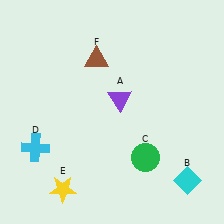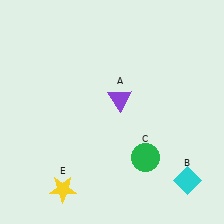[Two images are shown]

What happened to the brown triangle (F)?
The brown triangle (F) was removed in Image 2. It was in the top-left area of Image 1.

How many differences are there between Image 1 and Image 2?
There are 2 differences between the two images.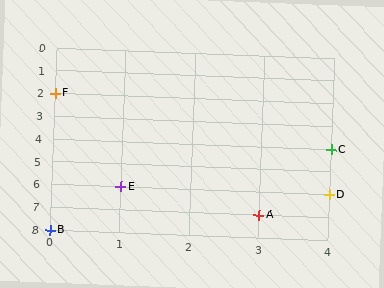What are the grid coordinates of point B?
Point B is at grid coordinates (0, 8).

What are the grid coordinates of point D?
Point D is at grid coordinates (4, 6).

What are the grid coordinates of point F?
Point F is at grid coordinates (0, 2).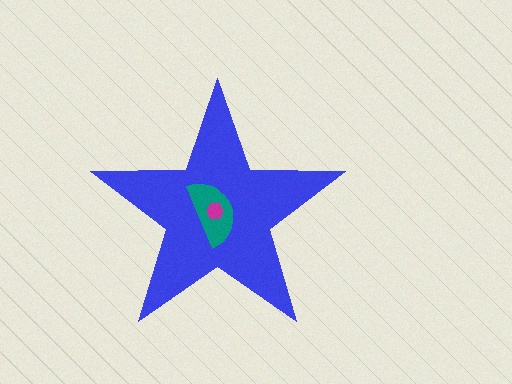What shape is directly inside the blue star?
The teal semicircle.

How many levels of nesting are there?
3.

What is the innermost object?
The magenta hexagon.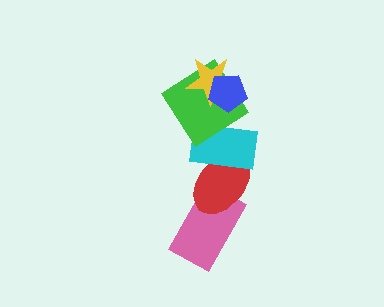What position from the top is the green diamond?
The green diamond is 3rd from the top.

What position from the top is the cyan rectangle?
The cyan rectangle is 4th from the top.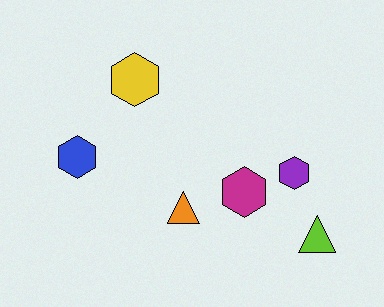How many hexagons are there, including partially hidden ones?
There are 4 hexagons.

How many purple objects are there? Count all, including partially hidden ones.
There is 1 purple object.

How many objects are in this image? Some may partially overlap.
There are 6 objects.